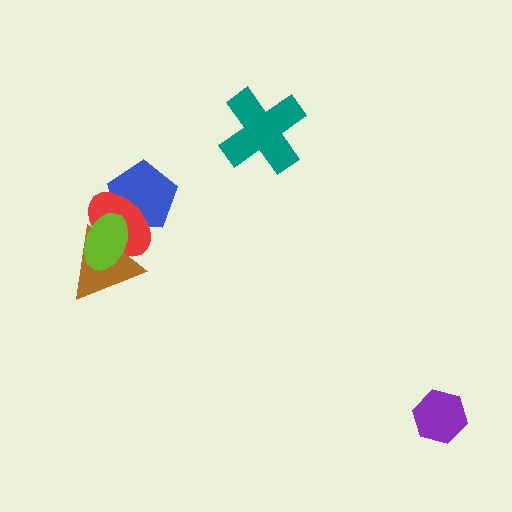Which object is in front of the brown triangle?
The lime ellipse is in front of the brown triangle.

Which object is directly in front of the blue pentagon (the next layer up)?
The red ellipse is directly in front of the blue pentagon.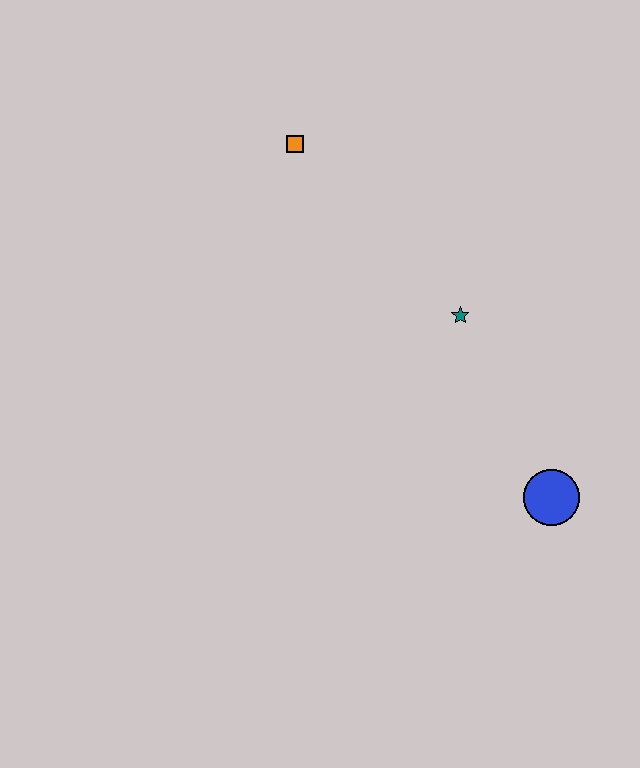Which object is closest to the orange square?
The teal star is closest to the orange square.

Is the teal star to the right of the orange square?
Yes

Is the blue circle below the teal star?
Yes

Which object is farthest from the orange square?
The blue circle is farthest from the orange square.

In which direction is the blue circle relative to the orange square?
The blue circle is below the orange square.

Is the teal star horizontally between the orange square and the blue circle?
Yes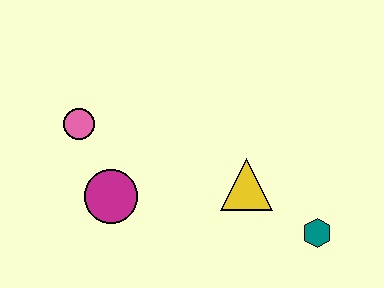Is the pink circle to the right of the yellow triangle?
No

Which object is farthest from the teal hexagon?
The pink circle is farthest from the teal hexagon.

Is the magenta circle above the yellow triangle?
No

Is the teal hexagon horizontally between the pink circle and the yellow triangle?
No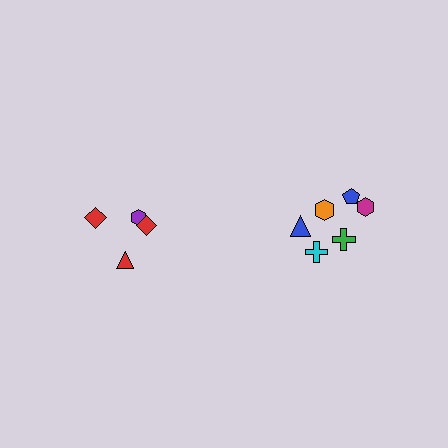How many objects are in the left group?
There are 4 objects.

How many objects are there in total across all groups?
There are 10 objects.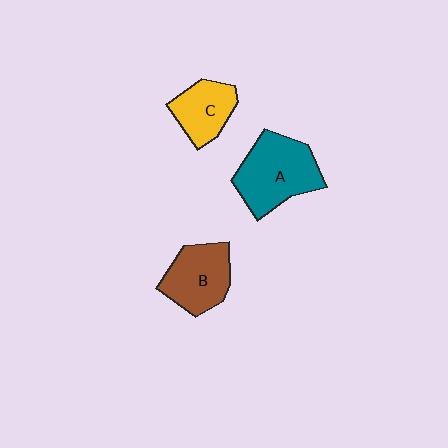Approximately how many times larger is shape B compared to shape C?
Approximately 1.2 times.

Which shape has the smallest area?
Shape C (yellow).